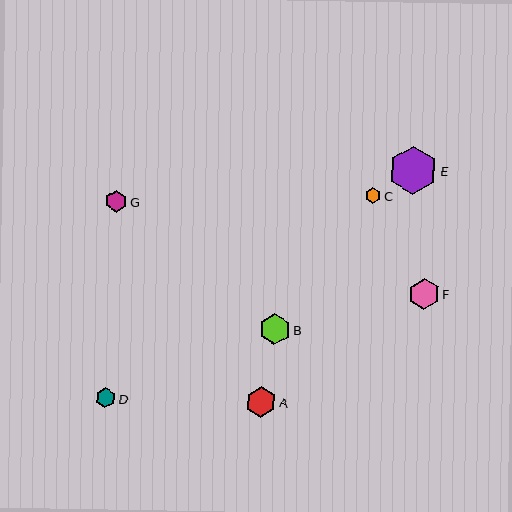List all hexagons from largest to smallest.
From largest to smallest: E, B, F, A, G, D, C.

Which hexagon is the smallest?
Hexagon C is the smallest with a size of approximately 15 pixels.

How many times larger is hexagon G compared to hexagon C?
Hexagon G is approximately 1.4 times the size of hexagon C.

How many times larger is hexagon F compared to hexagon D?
Hexagon F is approximately 1.6 times the size of hexagon D.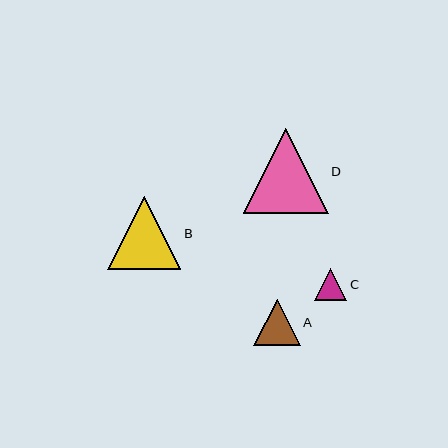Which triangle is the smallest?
Triangle C is the smallest with a size of approximately 32 pixels.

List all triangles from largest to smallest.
From largest to smallest: D, B, A, C.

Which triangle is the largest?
Triangle D is the largest with a size of approximately 85 pixels.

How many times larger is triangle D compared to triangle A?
Triangle D is approximately 1.8 times the size of triangle A.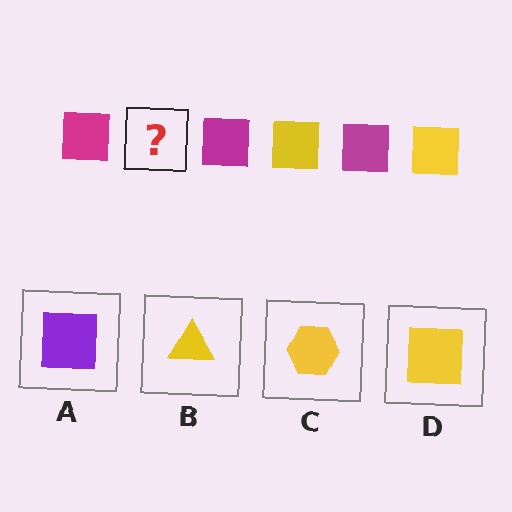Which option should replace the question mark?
Option D.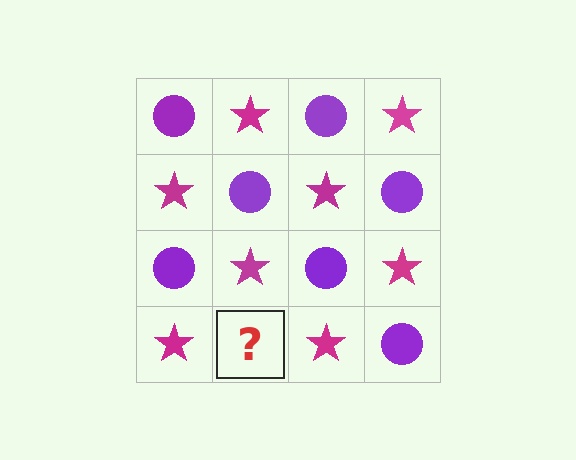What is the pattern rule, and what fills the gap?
The rule is that it alternates purple circle and magenta star in a checkerboard pattern. The gap should be filled with a purple circle.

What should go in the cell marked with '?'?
The missing cell should contain a purple circle.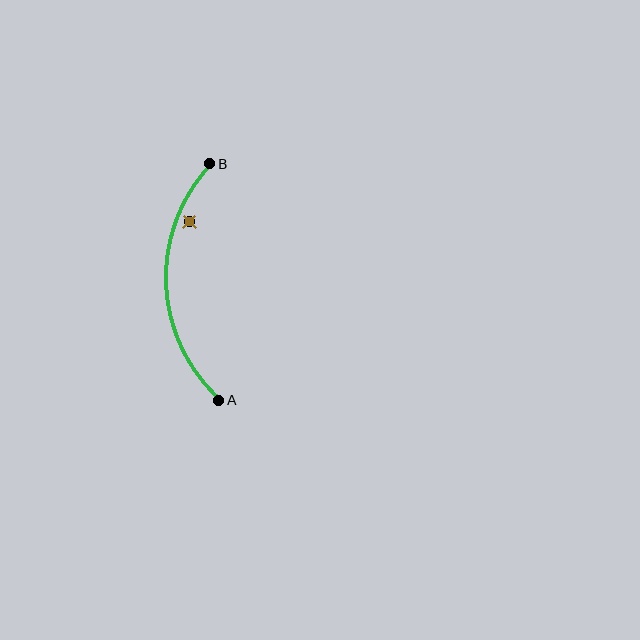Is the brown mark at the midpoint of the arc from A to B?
No — the brown mark does not lie on the arc at all. It sits slightly inside the curve.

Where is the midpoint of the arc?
The arc midpoint is the point on the curve farthest from the straight line joining A and B. It sits to the left of that line.